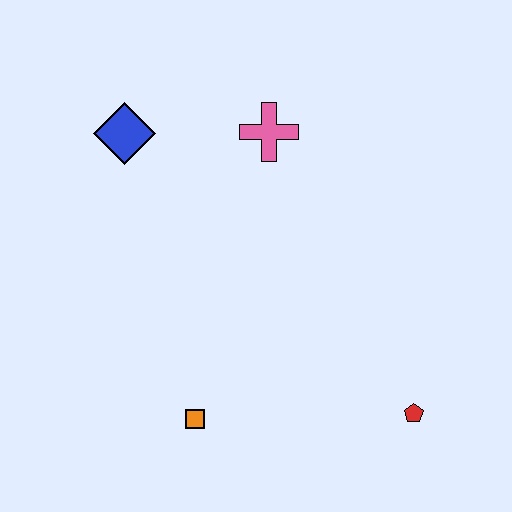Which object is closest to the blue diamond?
The pink cross is closest to the blue diamond.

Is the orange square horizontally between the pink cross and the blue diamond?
Yes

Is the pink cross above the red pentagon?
Yes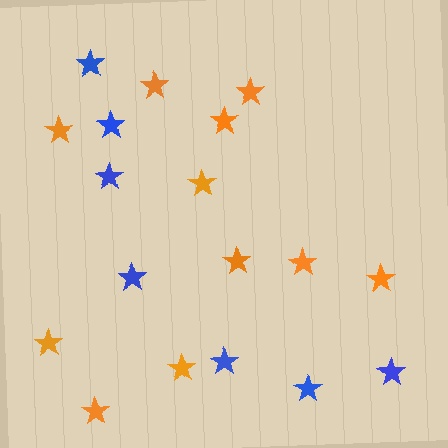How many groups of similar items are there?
There are 2 groups: one group of blue stars (7) and one group of orange stars (11).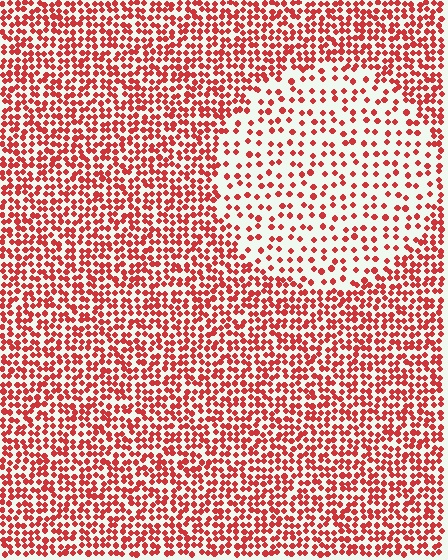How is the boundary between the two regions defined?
The boundary is defined by a change in element density (approximately 2.3x ratio). All elements are the same color, size, and shape.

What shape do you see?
I see a circle.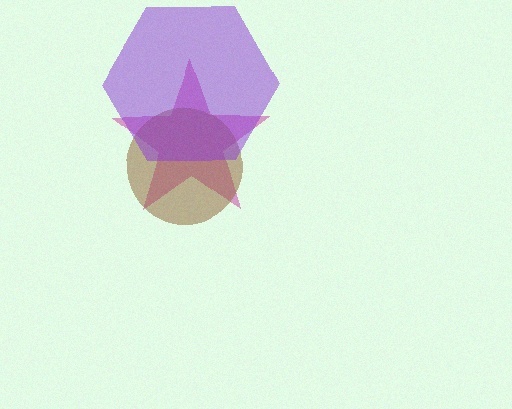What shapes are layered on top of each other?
The layered shapes are: a magenta star, a brown circle, a purple hexagon.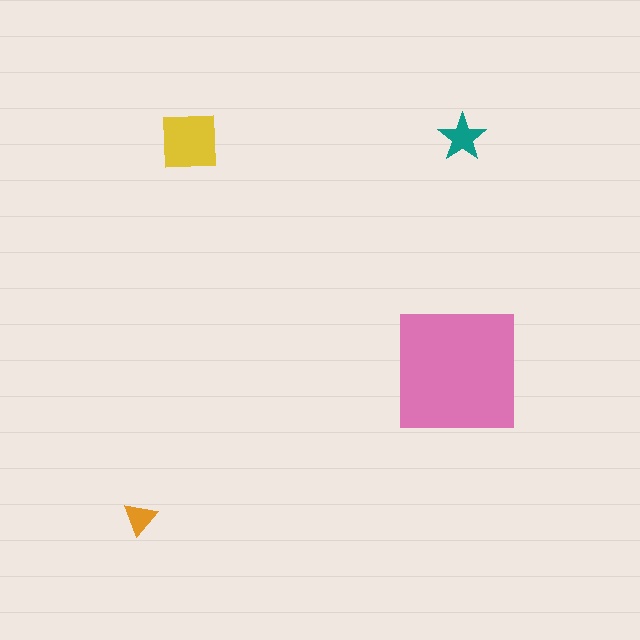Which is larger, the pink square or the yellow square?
The pink square.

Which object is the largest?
The pink square.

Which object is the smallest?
The orange triangle.